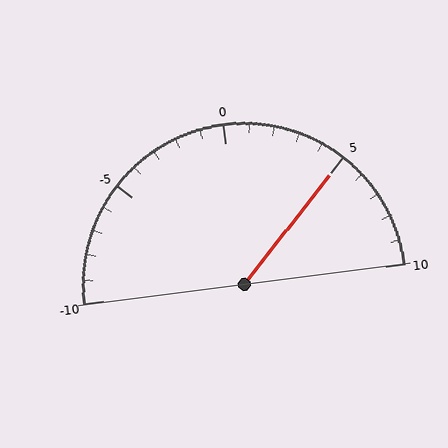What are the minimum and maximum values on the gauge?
The gauge ranges from -10 to 10.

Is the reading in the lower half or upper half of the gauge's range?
The reading is in the upper half of the range (-10 to 10).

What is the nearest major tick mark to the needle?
The nearest major tick mark is 5.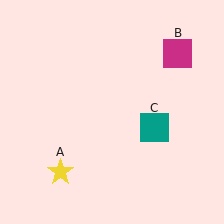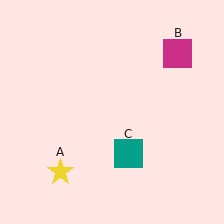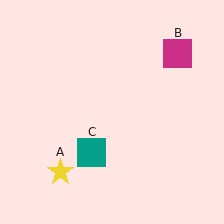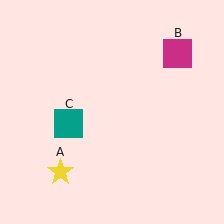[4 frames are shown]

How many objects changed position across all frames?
1 object changed position: teal square (object C).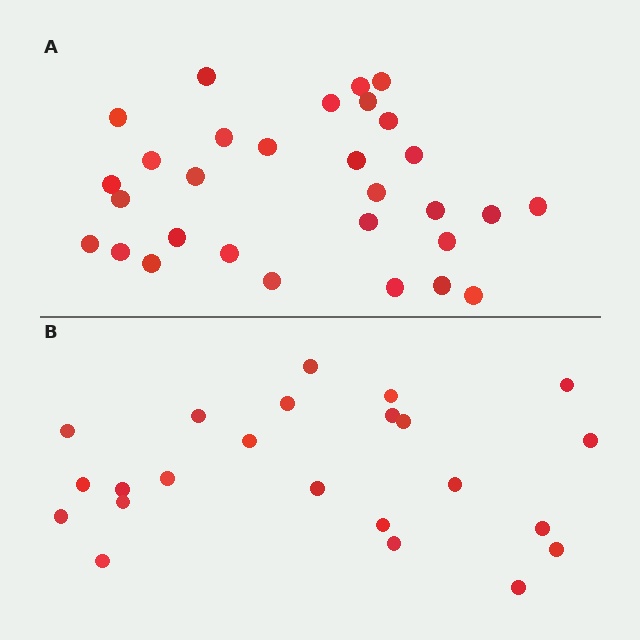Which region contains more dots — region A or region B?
Region A (the top region) has more dots.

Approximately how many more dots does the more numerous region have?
Region A has roughly 8 or so more dots than region B.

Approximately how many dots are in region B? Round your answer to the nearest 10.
About 20 dots. (The exact count is 23, which rounds to 20.)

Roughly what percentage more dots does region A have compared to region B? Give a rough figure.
About 30% more.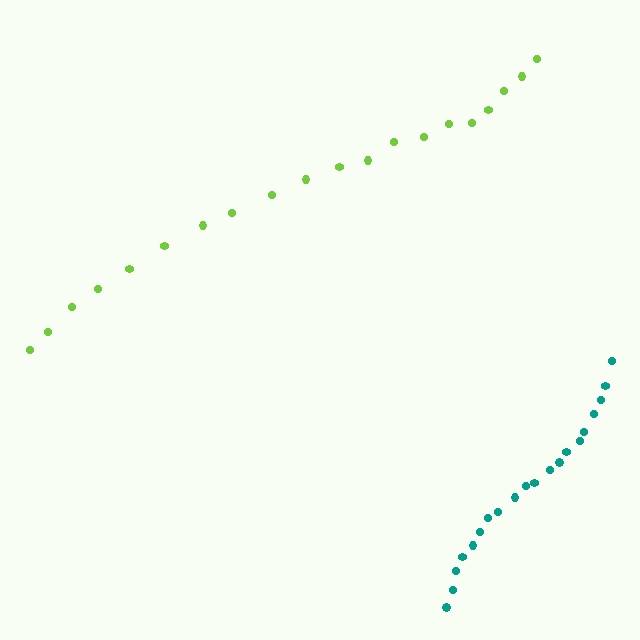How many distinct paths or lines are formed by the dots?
There are 2 distinct paths.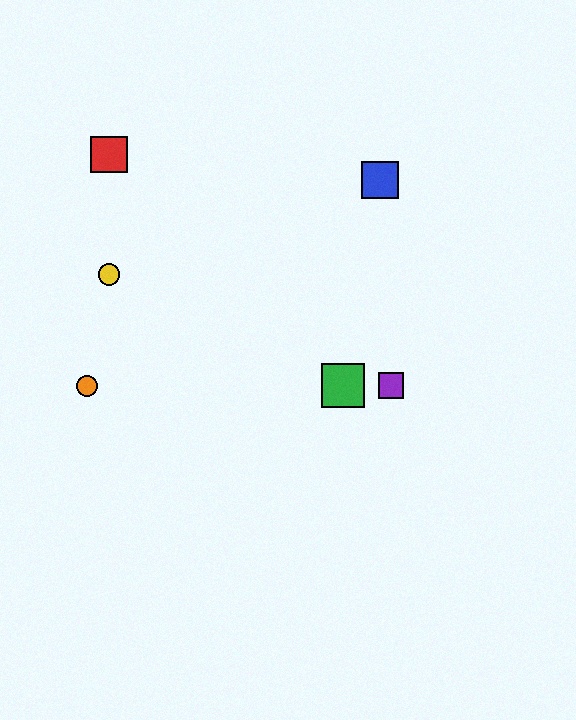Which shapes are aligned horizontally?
The green square, the purple square, the orange circle are aligned horizontally.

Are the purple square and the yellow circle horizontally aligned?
No, the purple square is at y≈385 and the yellow circle is at y≈275.